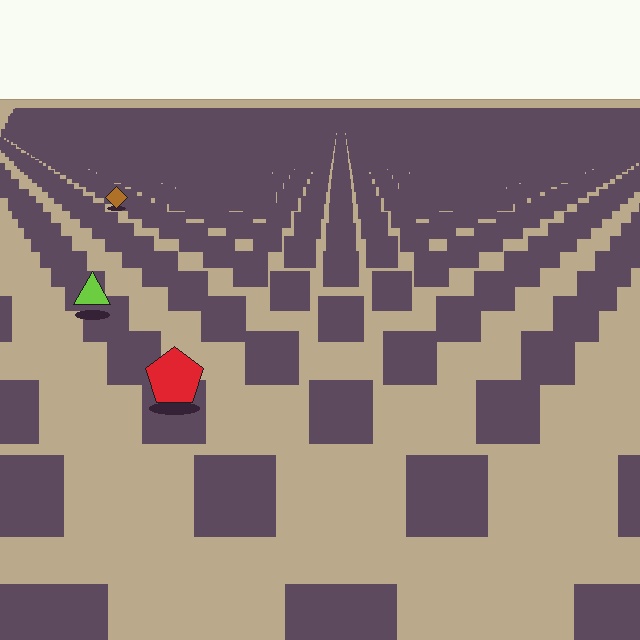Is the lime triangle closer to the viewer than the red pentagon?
No. The red pentagon is closer — you can tell from the texture gradient: the ground texture is coarser near it.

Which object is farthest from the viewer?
The brown diamond is farthest from the viewer. It appears smaller and the ground texture around it is denser.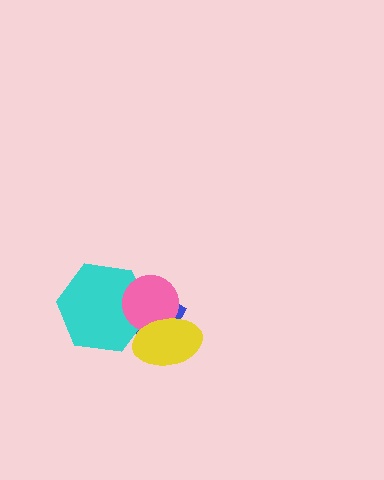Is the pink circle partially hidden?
Yes, it is partially covered by another shape.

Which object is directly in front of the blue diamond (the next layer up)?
The cyan hexagon is directly in front of the blue diamond.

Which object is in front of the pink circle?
The yellow ellipse is in front of the pink circle.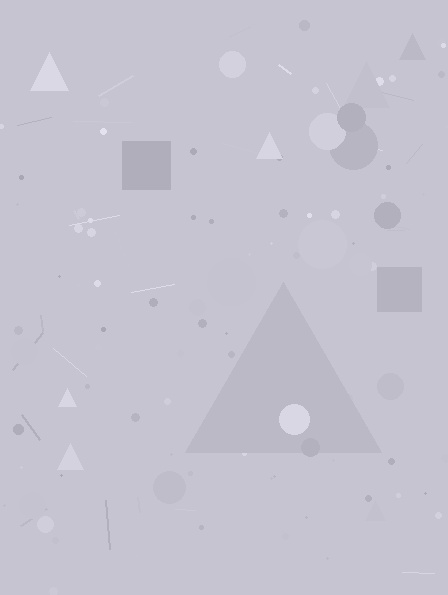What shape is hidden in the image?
A triangle is hidden in the image.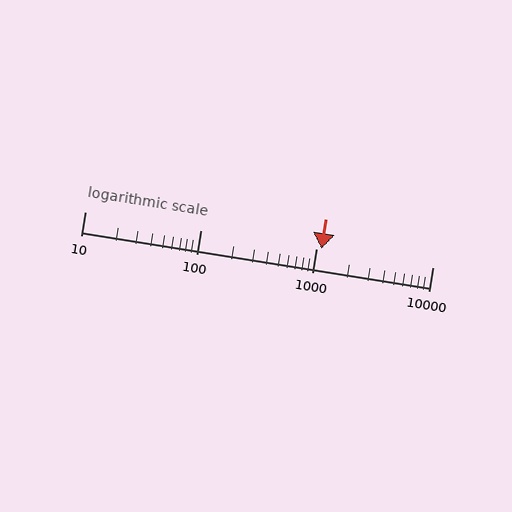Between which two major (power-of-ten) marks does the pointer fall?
The pointer is between 1000 and 10000.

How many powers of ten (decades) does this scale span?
The scale spans 3 decades, from 10 to 10000.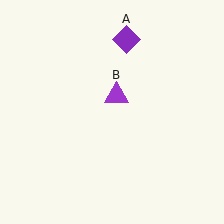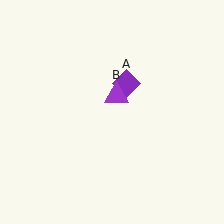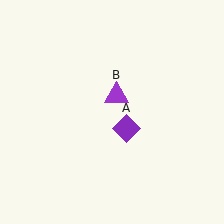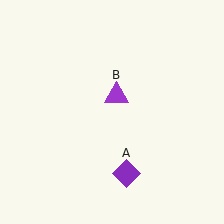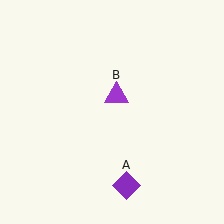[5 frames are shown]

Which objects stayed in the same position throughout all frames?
Purple triangle (object B) remained stationary.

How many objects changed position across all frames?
1 object changed position: purple diamond (object A).